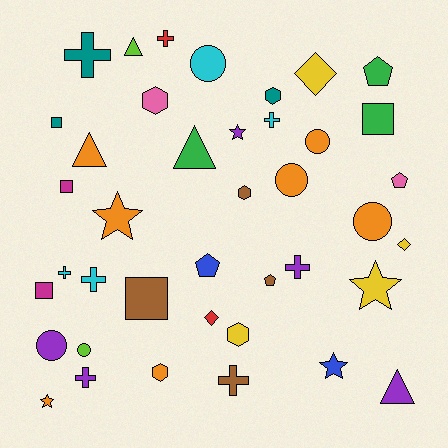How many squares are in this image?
There are 5 squares.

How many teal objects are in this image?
There are 3 teal objects.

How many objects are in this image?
There are 40 objects.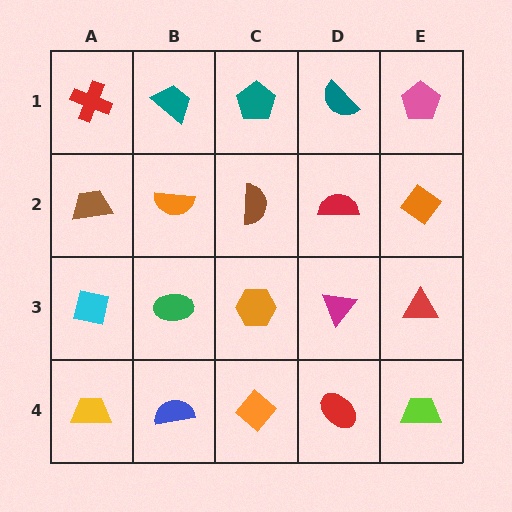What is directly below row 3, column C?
An orange diamond.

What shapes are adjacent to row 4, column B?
A green ellipse (row 3, column B), a yellow trapezoid (row 4, column A), an orange diamond (row 4, column C).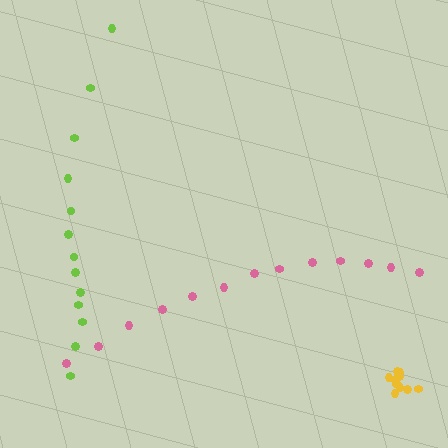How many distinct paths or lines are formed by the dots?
There are 3 distinct paths.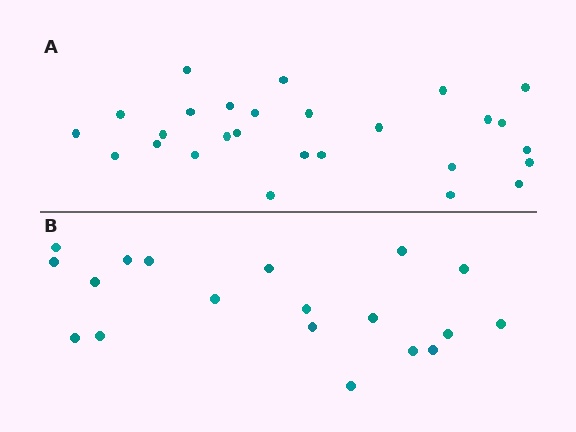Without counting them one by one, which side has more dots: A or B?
Region A (the top region) has more dots.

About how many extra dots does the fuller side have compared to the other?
Region A has roughly 8 or so more dots than region B.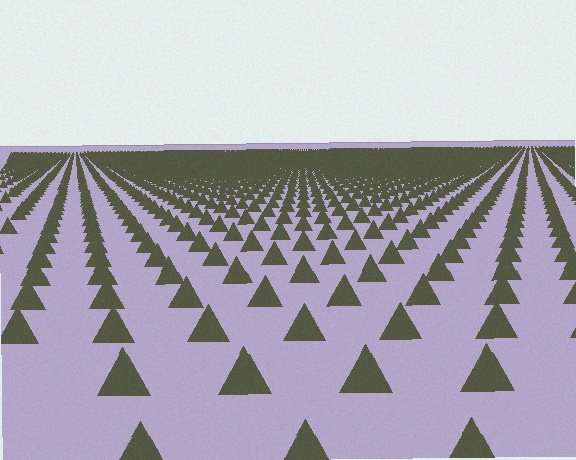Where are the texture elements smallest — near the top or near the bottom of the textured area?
Near the top.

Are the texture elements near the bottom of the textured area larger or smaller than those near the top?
Larger. Near the bottom, elements are closer to the viewer and appear at a bigger on-screen size.